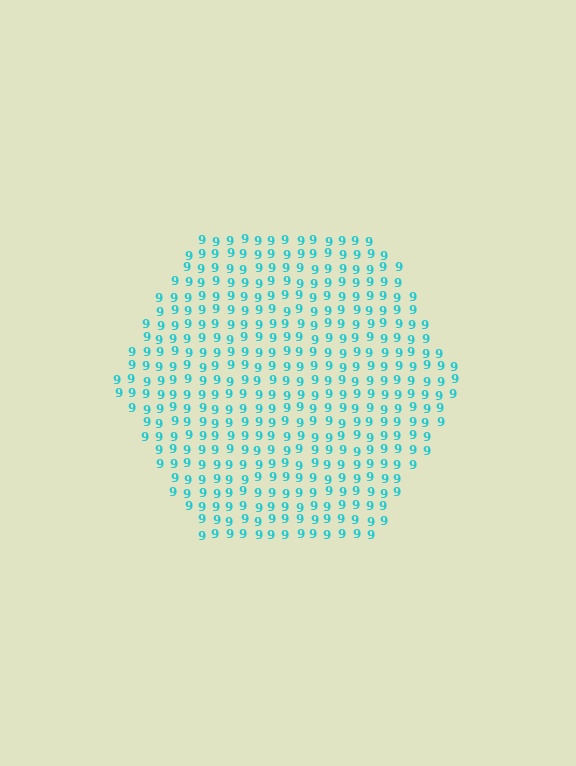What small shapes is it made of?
It is made of small digit 9's.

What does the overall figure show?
The overall figure shows a hexagon.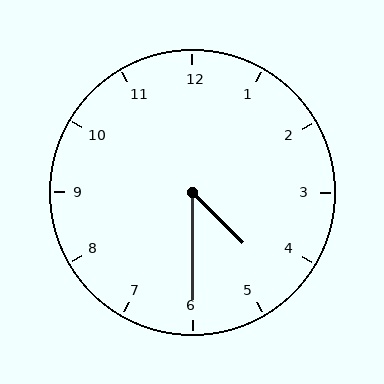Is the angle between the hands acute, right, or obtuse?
It is acute.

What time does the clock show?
4:30.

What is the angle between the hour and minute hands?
Approximately 45 degrees.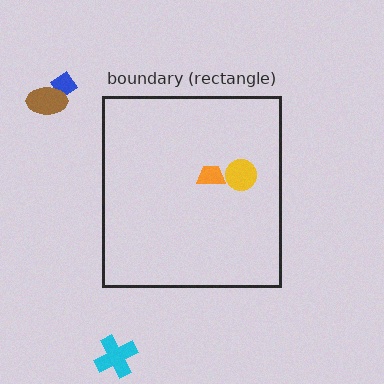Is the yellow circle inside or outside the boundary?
Inside.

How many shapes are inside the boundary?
2 inside, 3 outside.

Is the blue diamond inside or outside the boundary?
Outside.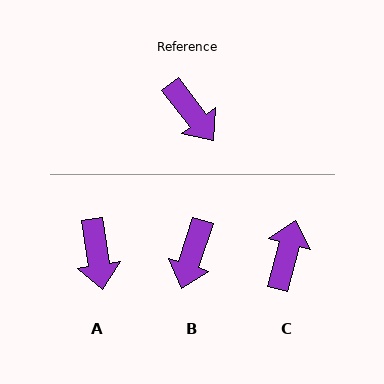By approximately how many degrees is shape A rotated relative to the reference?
Approximately 29 degrees clockwise.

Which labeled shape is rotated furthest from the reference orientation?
C, about 127 degrees away.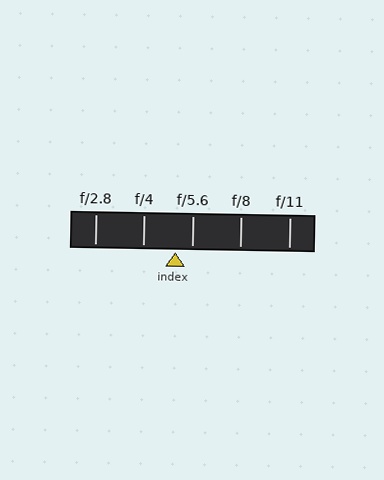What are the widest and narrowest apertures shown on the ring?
The widest aperture shown is f/2.8 and the narrowest is f/11.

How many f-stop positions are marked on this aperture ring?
There are 5 f-stop positions marked.